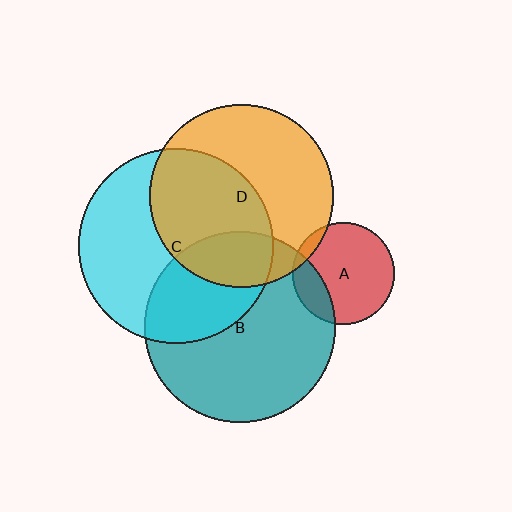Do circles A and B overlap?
Yes.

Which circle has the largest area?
Circle C (cyan).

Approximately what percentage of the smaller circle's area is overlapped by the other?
Approximately 20%.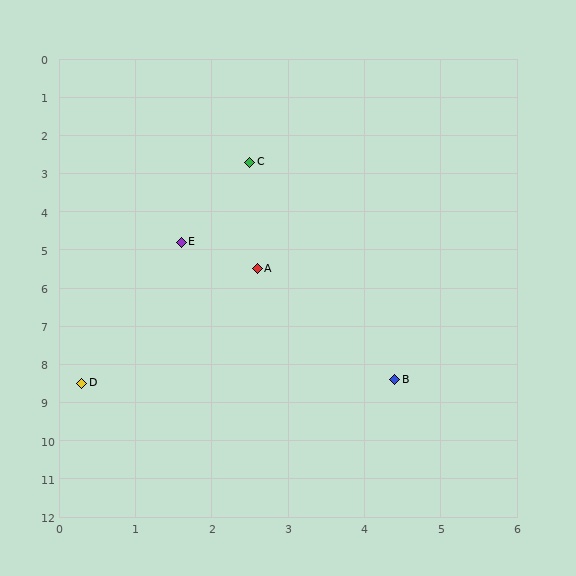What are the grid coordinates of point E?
Point E is at approximately (1.6, 4.8).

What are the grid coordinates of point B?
Point B is at approximately (4.4, 8.4).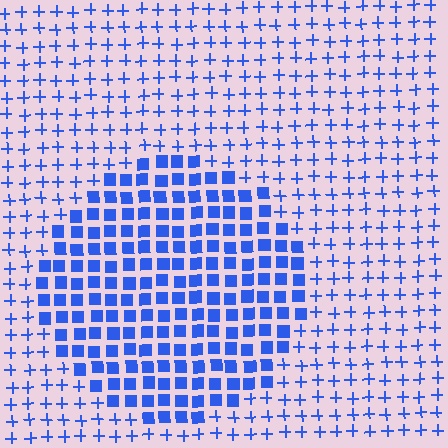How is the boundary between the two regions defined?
The boundary is defined by a change in element shape: squares inside vs. plus signs outside. All elements share the same color and spacing.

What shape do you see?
I see a circle.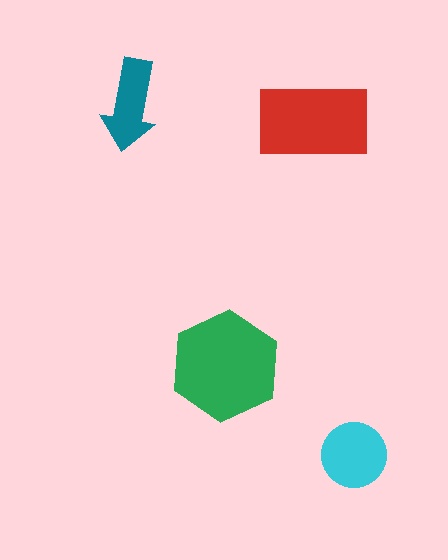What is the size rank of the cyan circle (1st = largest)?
3rd.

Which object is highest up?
The teal arrow is topmost.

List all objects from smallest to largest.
The teal arrow, the cyan circle, the red rectangle, the green hexagon.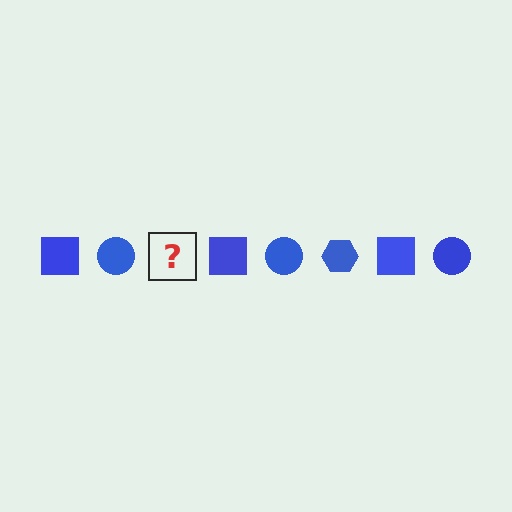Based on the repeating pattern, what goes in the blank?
The blank should be a blue hexagon.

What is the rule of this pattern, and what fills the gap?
The rule is that the pattern cycles through square, circle, hexagon shapes in blue. The gap should be filled with a blue hexagon.